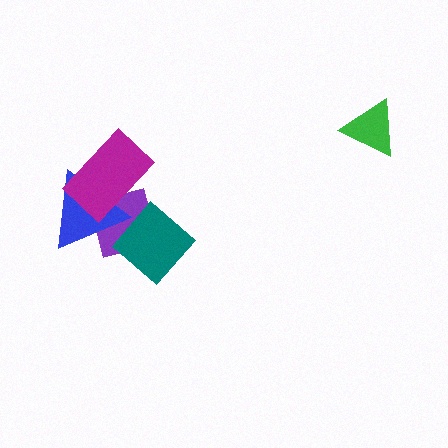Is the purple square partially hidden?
Yes, it is partially covered by another shape.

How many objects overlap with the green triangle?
0 objects overlap with the green triangle.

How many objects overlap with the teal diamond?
1 object overlaps with the teal diamond.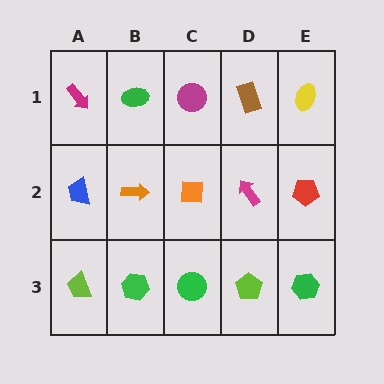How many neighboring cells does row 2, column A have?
3.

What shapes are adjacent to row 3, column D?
A magenta arrow (row 2, column D), a green circle (row 3, column C), a green hexagon (row 3, column E).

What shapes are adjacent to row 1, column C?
An orange square (row 2, column C), a green ellipse (row 1, column B), a brown rectangle (row 1, column D).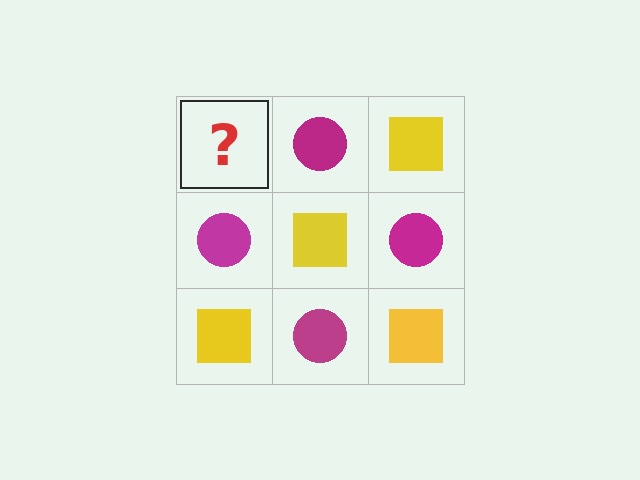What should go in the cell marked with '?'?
The missing cell should contain a yellow square.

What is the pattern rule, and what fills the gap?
The rule is that it alternates yellow square and magenta circle in a checkerboard pattern. The gap should be filled with a yellow square.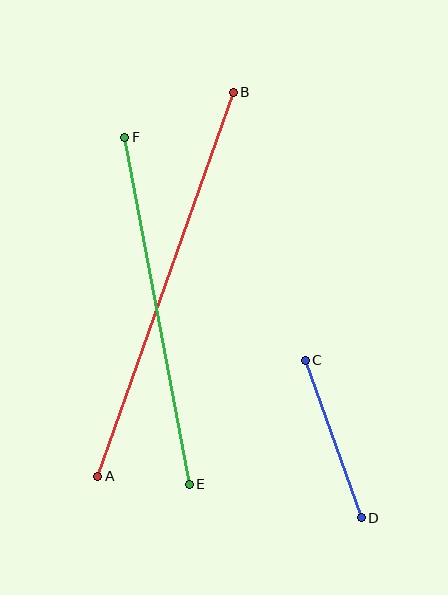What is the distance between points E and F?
The distance is approximately 353 pixels.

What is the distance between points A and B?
The distance is approximately 407 pixels.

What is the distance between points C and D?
The distance is approximately 167 pixels.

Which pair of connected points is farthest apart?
Points A and B are farthest apart.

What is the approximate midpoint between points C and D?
The midpoint is at approximately (333, 439) pixels.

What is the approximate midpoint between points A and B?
The midpoint is at approximately (166, 284) pixels.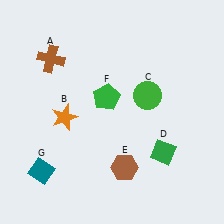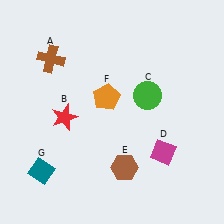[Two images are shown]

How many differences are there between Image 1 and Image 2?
There are 3 differences between the two images.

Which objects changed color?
B changed from orange to red. D changed from green to magenta. F changed from green to orange.